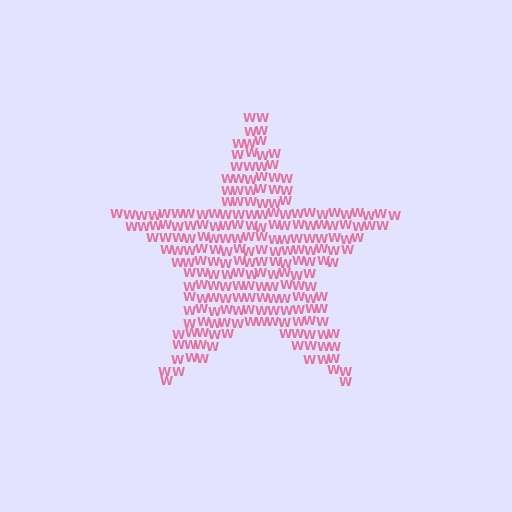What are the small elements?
The small elements are letter W's.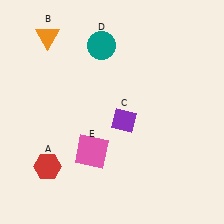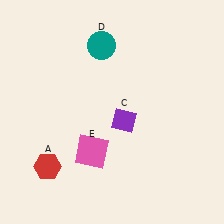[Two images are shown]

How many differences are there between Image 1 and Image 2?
There is 1 difference between the two images.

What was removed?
The orange triangle (B) was removed in Image 2.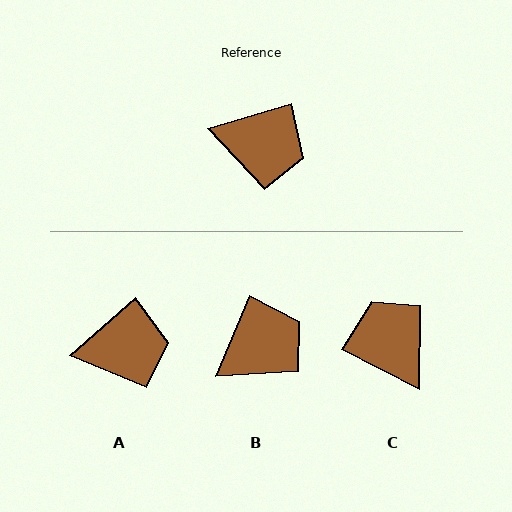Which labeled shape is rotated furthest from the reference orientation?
C, about 137 degrees away.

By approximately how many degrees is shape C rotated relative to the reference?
Approximately 137 degrees counter-clockwise.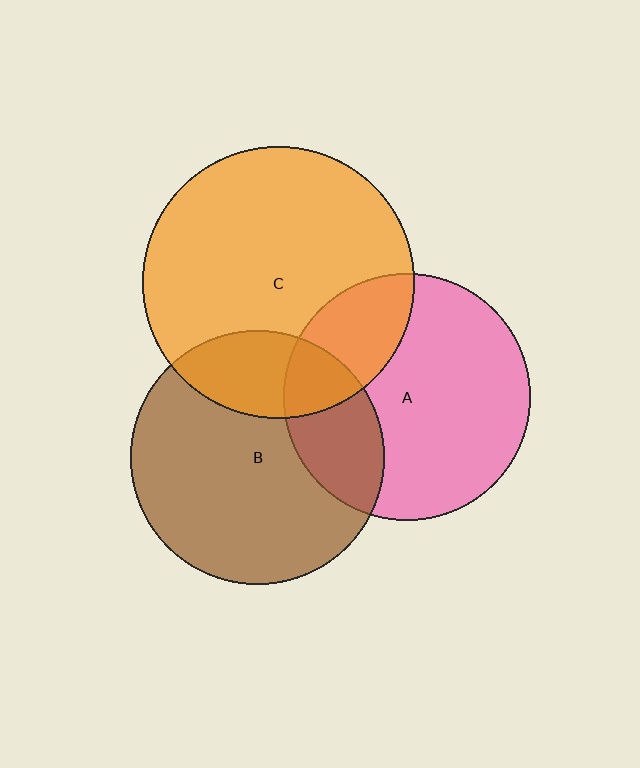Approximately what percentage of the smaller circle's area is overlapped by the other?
Approximately 25%.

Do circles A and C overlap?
Yes.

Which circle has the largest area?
Circle C (orange).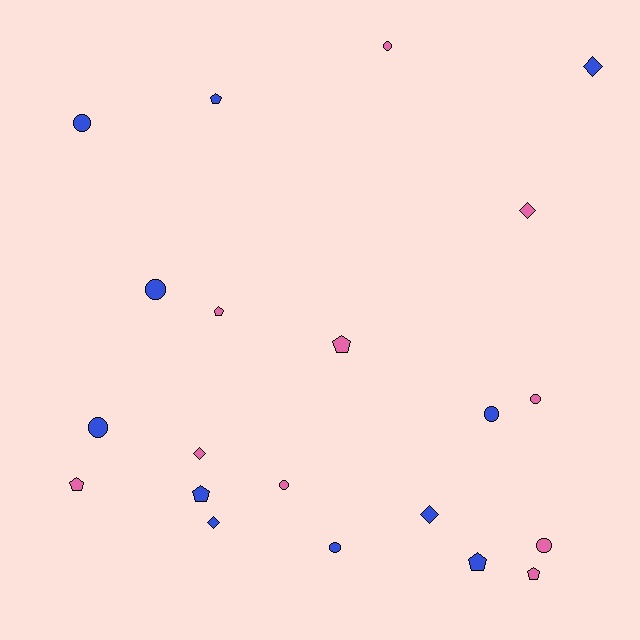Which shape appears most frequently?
Circle, with 9 objects.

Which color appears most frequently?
Blue, with 11 objects.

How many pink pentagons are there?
There are 4 pink pentagons.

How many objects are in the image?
There are 21 objects.